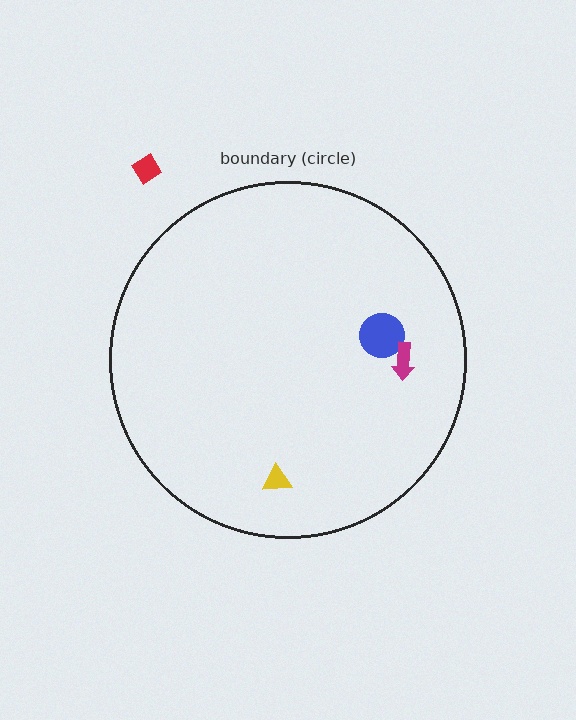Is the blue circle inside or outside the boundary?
Inside.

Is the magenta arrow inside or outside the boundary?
Inside.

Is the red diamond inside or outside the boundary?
Outside.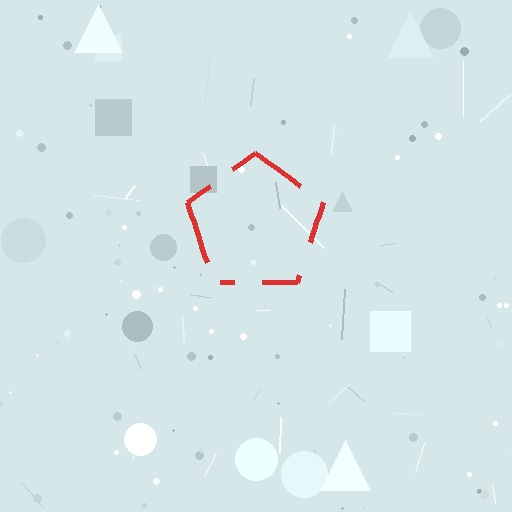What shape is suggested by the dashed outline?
The dashed outline suggests a pentagon.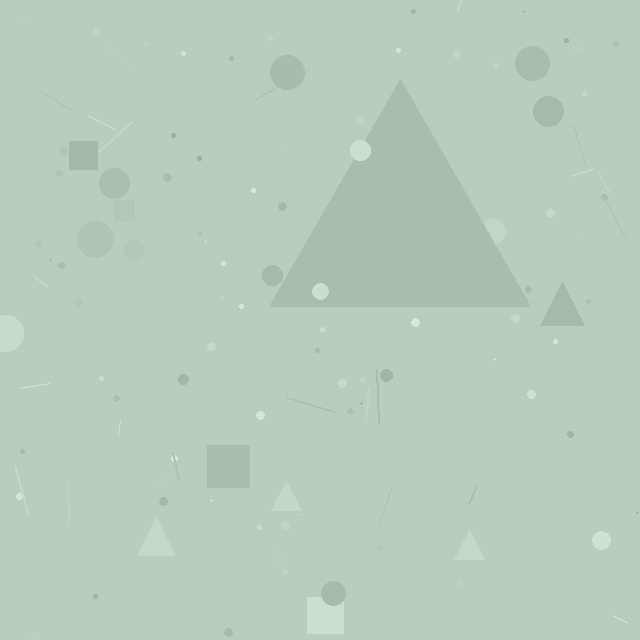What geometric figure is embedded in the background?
A triangle is embedded in the background.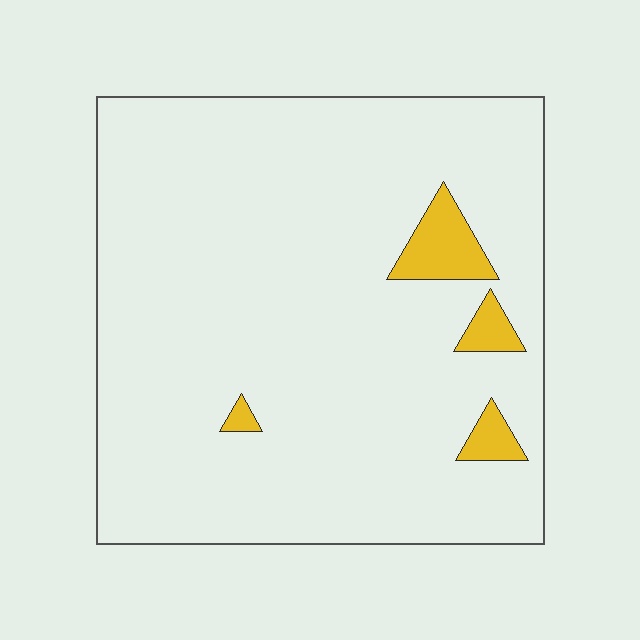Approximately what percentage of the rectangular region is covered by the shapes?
Approximately 5%.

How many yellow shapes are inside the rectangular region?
4.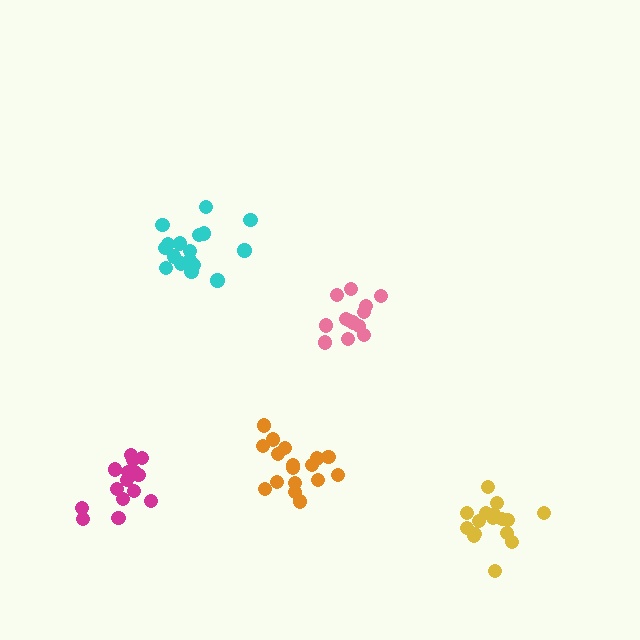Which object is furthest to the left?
The magenta cluster is leftmost.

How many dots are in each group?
Group 1: 17 dots, Group 2: 17 dots, Group 3: 15 dots, Group 4: 17 dots, Group 5: 13 dots (79 total).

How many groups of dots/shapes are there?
There are 5 groups.